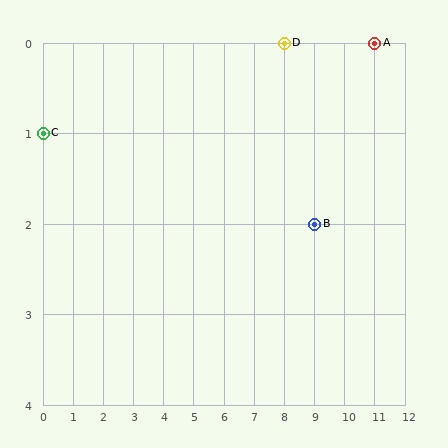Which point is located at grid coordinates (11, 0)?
Point A is at (11, 0).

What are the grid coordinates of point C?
Point C is at grid coordinates (0, 1).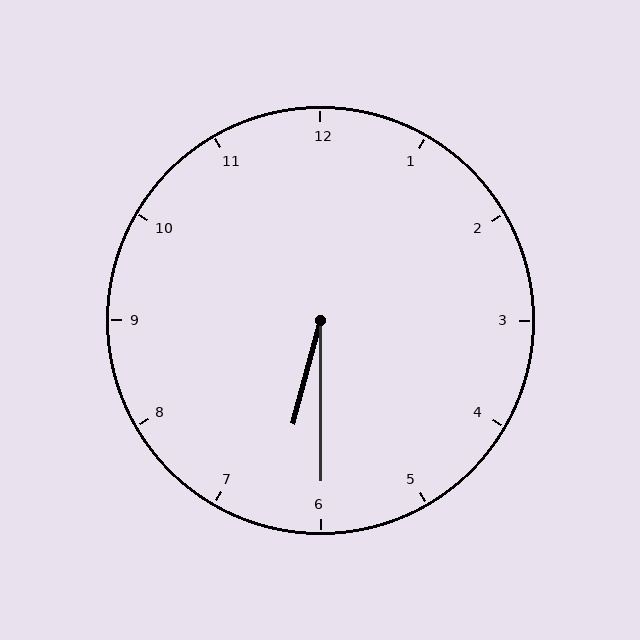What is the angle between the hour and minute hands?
Approximately 15 degrees.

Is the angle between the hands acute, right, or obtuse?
It is acute.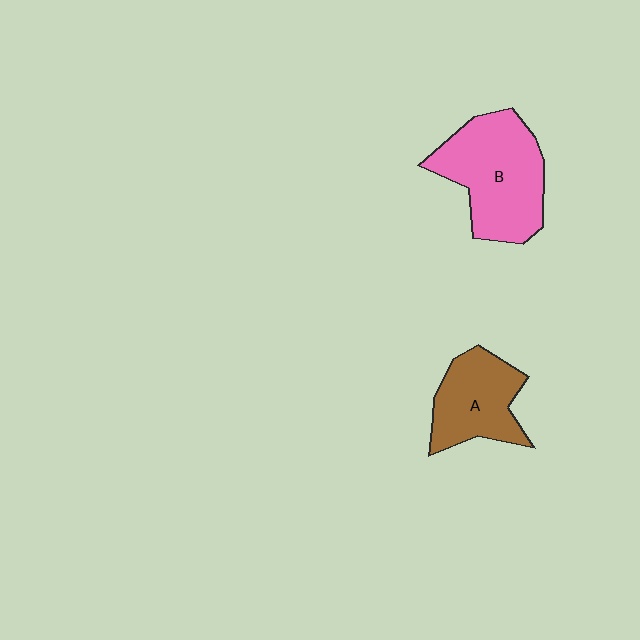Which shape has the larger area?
Shape B (pink).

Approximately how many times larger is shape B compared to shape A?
Approximately 1.5 times.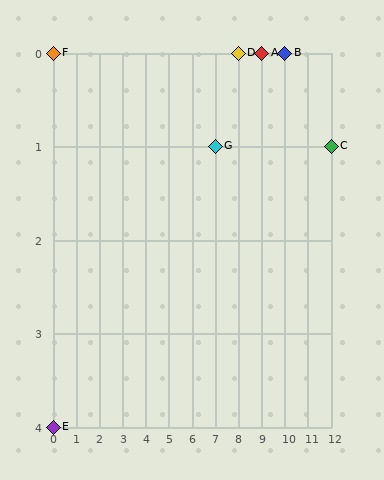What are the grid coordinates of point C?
Point C is at grid coordinates (12, 1).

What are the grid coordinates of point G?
Point G is at grid coordinates (7, 1).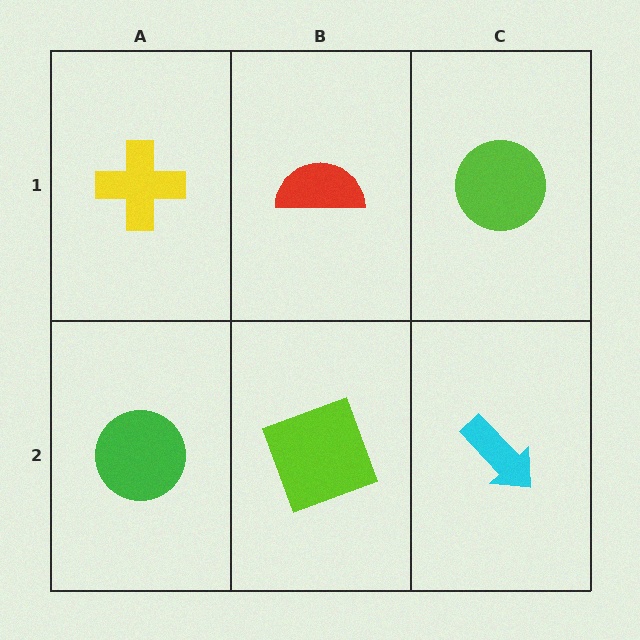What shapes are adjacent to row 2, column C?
A lime circle (row 1, column C), a lime square (row 2, column B).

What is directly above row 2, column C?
A lime circle.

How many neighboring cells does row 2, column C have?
2.